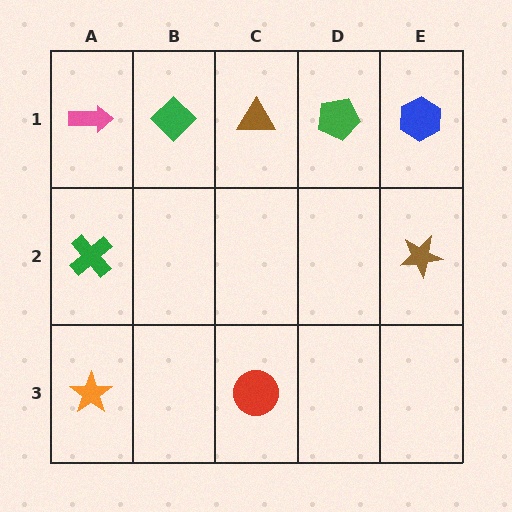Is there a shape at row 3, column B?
No, that cell is empty.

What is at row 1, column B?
A green diamond.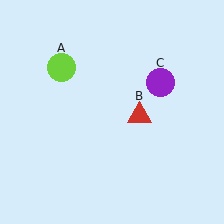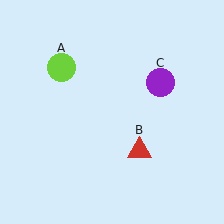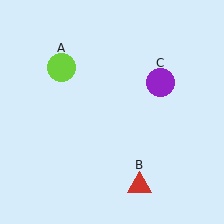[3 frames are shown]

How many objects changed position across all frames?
1 object changed position: red triangle (object B).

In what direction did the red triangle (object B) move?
The red triangle (object B) moved down.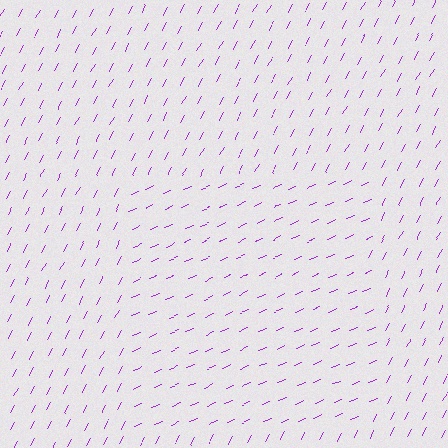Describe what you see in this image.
The image is filled with small purple line segments. A rectangle region in the image has lines oriented differently from the surrounding lines, creating a visible texture boundary.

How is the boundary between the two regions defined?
The boundary is defined purely by a change in line orientation (approximately 39 degrees difference). All lines are the same color and thickness.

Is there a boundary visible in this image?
Yes, there is a texture boundary formed by a change in line orientation.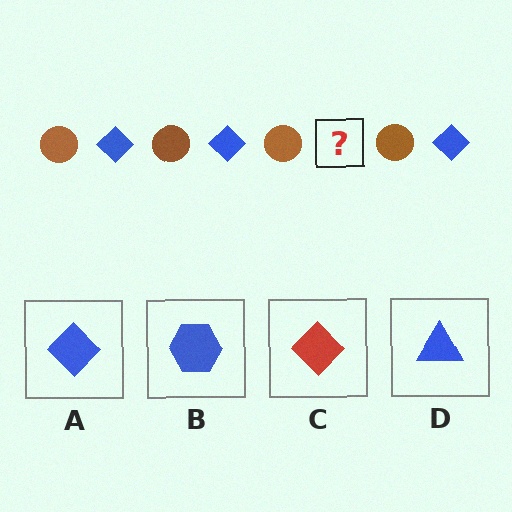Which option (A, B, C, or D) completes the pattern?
A.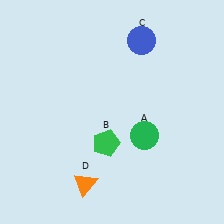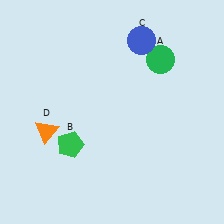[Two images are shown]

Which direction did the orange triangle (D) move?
The orange triangle (D) moved up.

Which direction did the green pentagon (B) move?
The green pentagon (B) moved left.